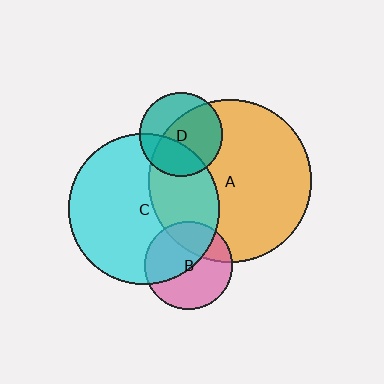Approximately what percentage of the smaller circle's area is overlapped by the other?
Approximately 35%.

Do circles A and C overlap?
Yes.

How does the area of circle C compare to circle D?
Approximately 3.3 times.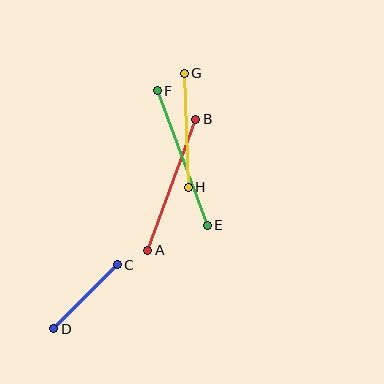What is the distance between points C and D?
The distance is approximately 90 pixels.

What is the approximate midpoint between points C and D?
The midpoint is at approximately (85, 297) pixels.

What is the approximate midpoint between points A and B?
The midpoint is at approximately (172, 185) pixels.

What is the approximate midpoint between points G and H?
The midpoint is at approximately (186, 130) pixels.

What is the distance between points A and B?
The distance is approximately 140 pixels.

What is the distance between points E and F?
The distance is approximately 143 pixels.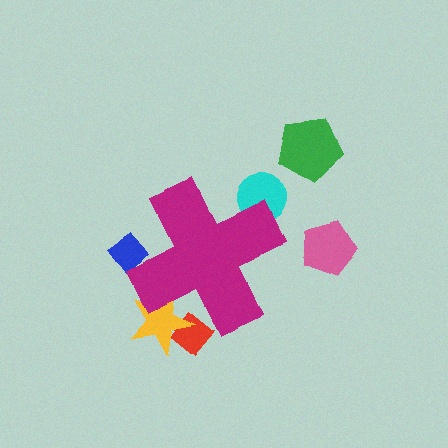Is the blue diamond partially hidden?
Yes, the blue diamond is partially hidden behind the magenta cross.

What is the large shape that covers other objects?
A magenta cross.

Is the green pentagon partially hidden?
No, the green pentagon is fully visible.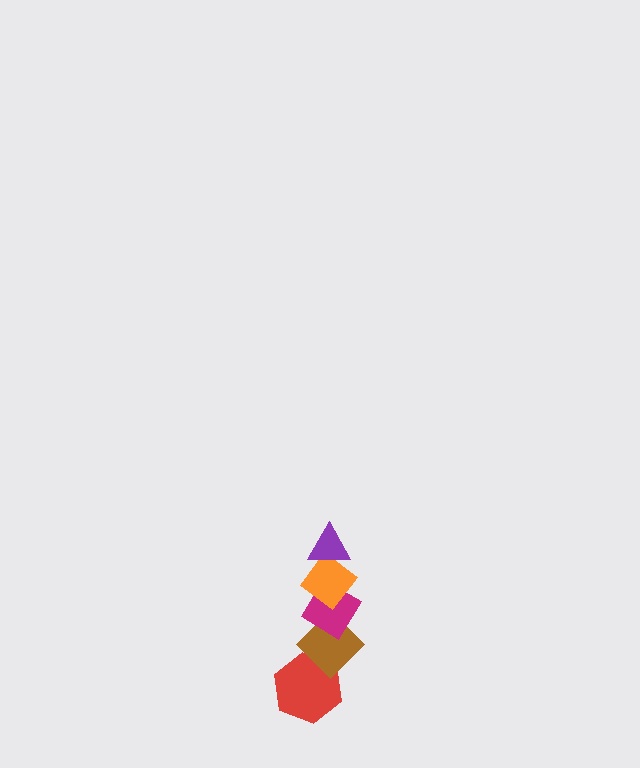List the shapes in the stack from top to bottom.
From top to bottom: the purple triangle, the orange diamond, the magenta diamond, the brown diamond, the red hexagon.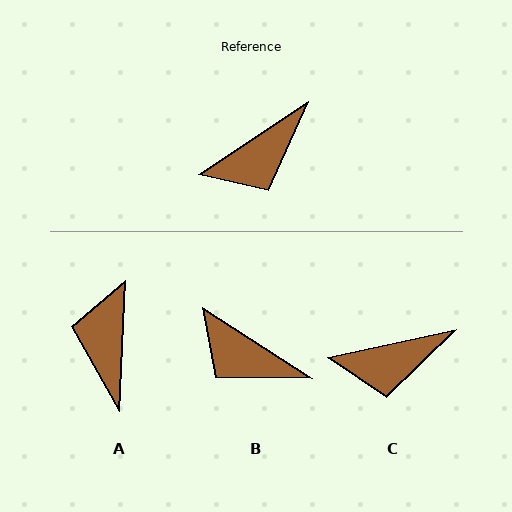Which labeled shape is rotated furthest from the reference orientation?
A, about 127 degrees away.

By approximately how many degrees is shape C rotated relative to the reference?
Approximately 21 degrees clockwise.